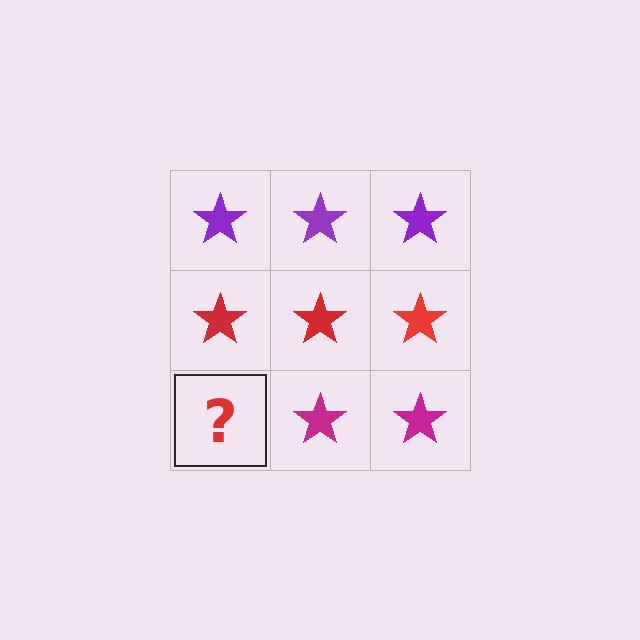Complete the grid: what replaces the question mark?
The question mark should be replaced with a magenta star.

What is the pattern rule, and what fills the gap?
The rule is that each row has a consistent color. The gap should be filled with a magenta star.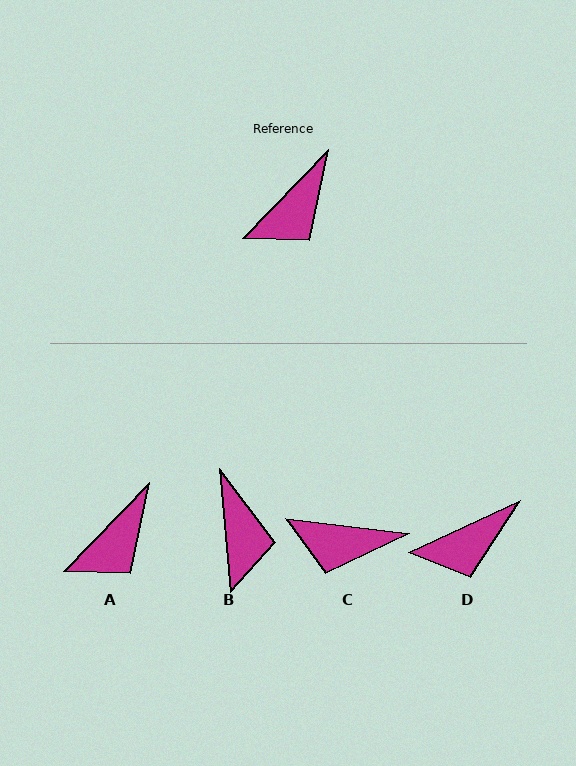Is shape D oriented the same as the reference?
No, it is off by about 21 degrees.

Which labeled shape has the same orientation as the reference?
A.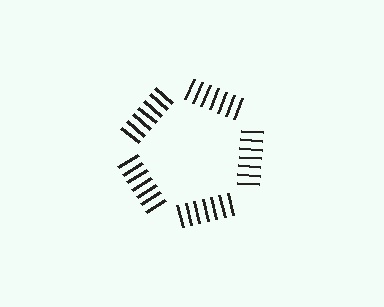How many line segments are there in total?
35 — 7 along each of the 5 edges.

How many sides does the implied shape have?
5 sides — the line-ends trace a pentagon.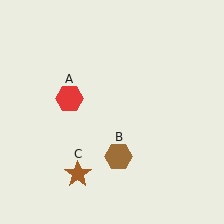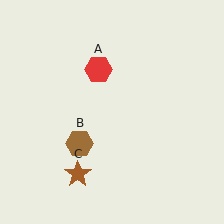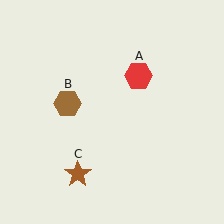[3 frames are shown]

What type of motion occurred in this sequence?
The red hexagon (object A), brown hexagon (object B) rotated clockwise around the center of the scene.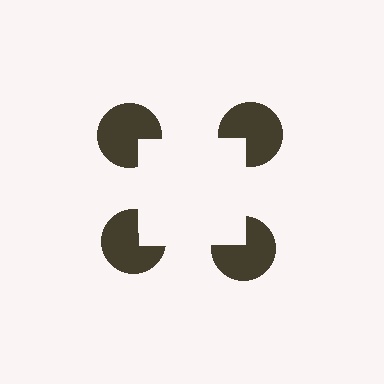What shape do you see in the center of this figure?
An illusory square — its edges are inferred from the aligned wedge cuts in the pac-man discs, not physically drawn.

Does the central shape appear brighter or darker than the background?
It typically appears slightly brighter than the background, even though no actual brightness change is drawn.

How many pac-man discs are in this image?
There are 4 — one at each vertex of the illusory square.